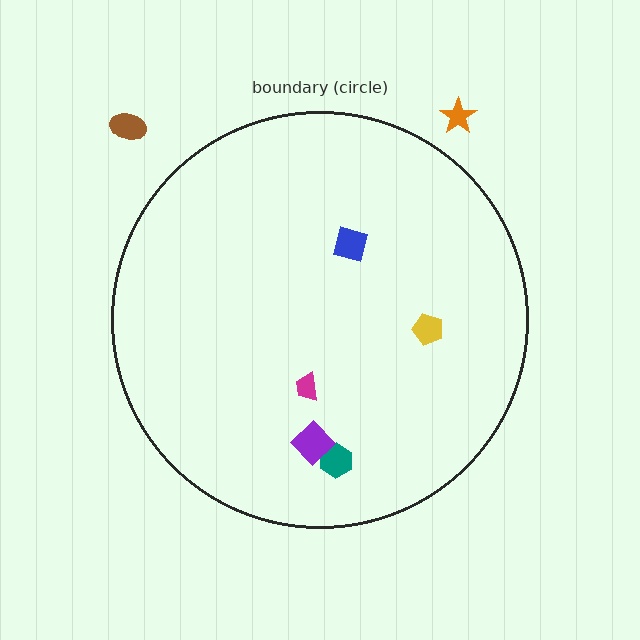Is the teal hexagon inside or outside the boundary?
Inside.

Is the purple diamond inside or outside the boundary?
Inside.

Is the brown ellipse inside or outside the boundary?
Outside.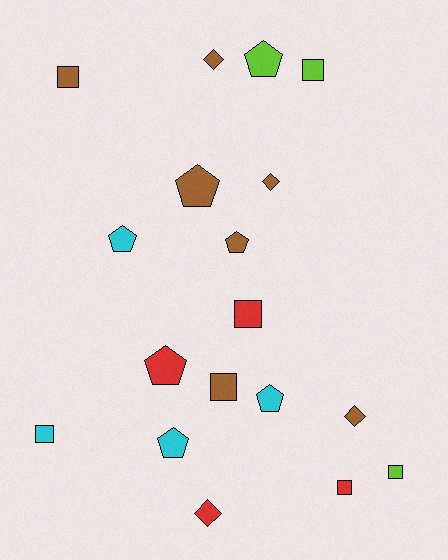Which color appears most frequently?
Brown, with 7 objects.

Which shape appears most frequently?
Pentagon, with 7 objects.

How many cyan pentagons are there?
There are 3 cyan pentagons.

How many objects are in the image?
There are 18 objects.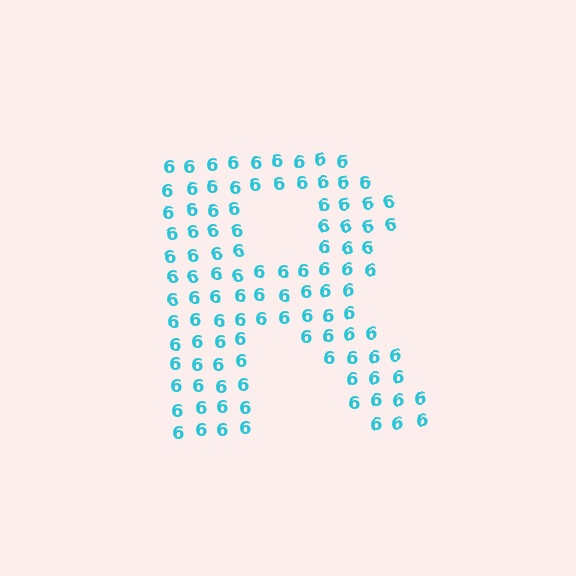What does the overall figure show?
The overall figure shows the letter R.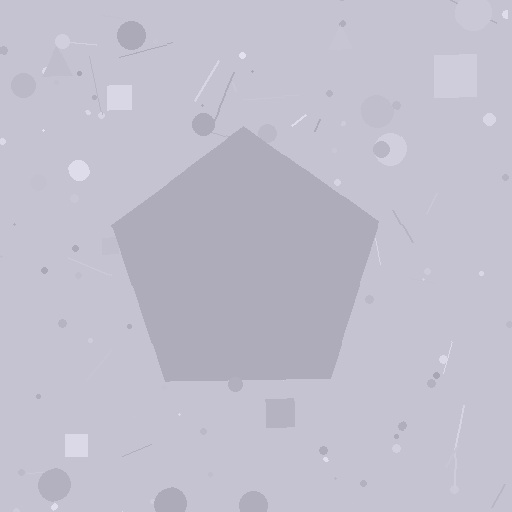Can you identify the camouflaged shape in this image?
The camouflaged shape is a pentagon.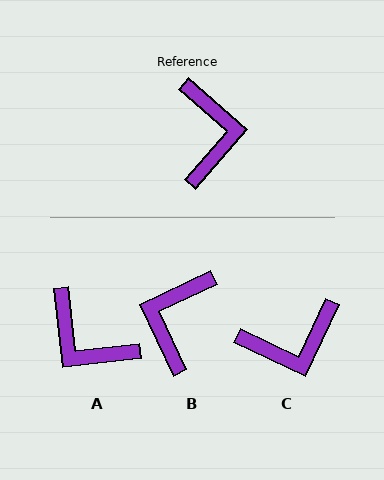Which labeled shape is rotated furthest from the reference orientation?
B, about 156 degrees away.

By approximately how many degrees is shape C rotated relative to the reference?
Approximately 75 degrees clockwise.